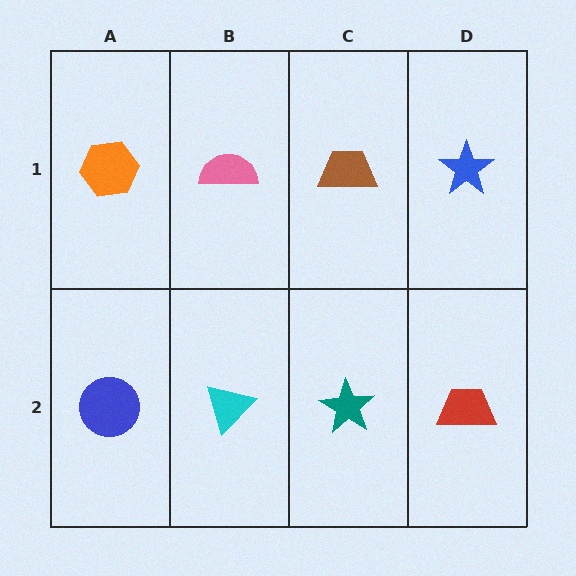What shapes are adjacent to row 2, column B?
A pink semicircle (row 1, column B), a blue circle (row 2, column A), a teal star (row 2, column C).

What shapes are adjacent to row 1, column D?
A red trapezoid (row 2, column D), a brown trapezoid (row 1, column C).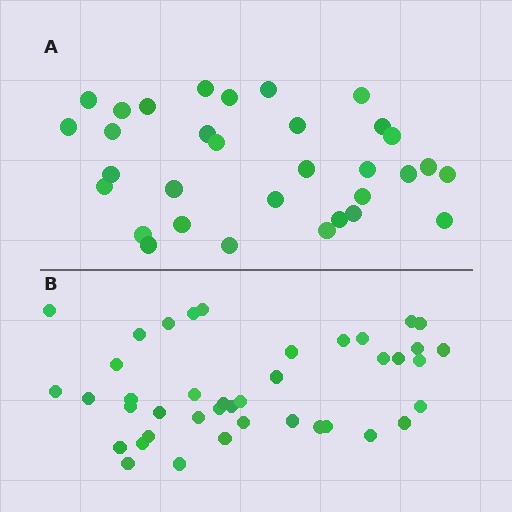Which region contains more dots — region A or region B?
Region B (the bottom region) has more dots.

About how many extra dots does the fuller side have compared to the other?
Region B has roughly 8 or so more dots than region A.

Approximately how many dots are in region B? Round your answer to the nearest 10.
About 40 dots. (The exact count is 41, which rounds to 40.)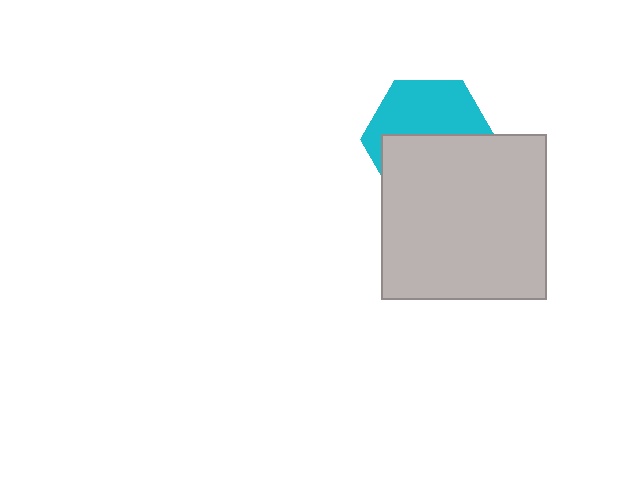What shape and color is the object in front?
The object in front is a light gray square.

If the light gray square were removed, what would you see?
You would see the complete cyan hexagon.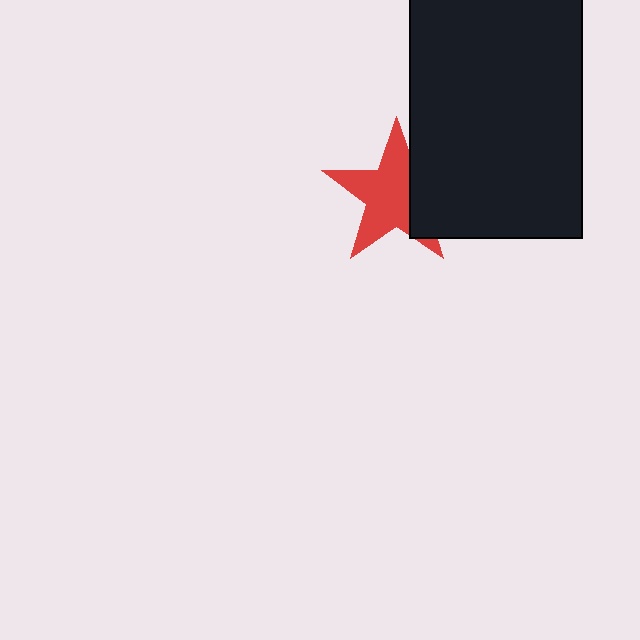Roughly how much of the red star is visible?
Most of it is visible (roughly 70%).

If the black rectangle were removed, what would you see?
You would see the complete red star.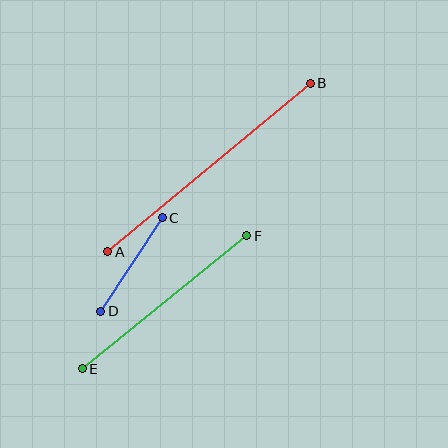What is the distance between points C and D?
The distance is approximately 112 pixels.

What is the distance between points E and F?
The distance is approximately 212 pixels.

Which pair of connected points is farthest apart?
Points A and B are farthest apart.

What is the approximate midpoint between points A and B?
The midpoint is at approximately (209, 168) pixels.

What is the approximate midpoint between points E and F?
The midpoint is at approximately (165, 302) pixels.